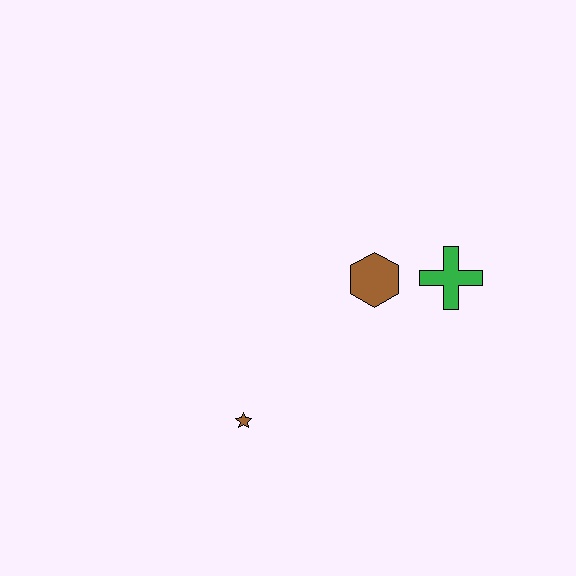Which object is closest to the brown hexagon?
The green cross is closest to the brown hexagon.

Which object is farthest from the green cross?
The brown star is farthest from the green cross.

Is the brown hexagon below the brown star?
No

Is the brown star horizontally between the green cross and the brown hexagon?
No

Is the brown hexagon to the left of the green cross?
Yes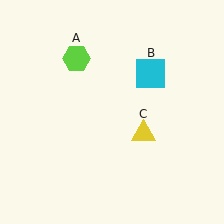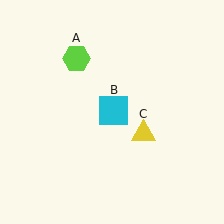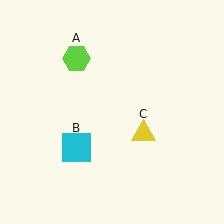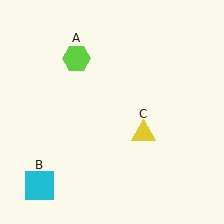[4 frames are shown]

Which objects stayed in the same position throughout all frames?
Lime hexagon (object A) and yellow triangle (object C) remained stationary.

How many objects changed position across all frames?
1 object changed position: cyan square (object B).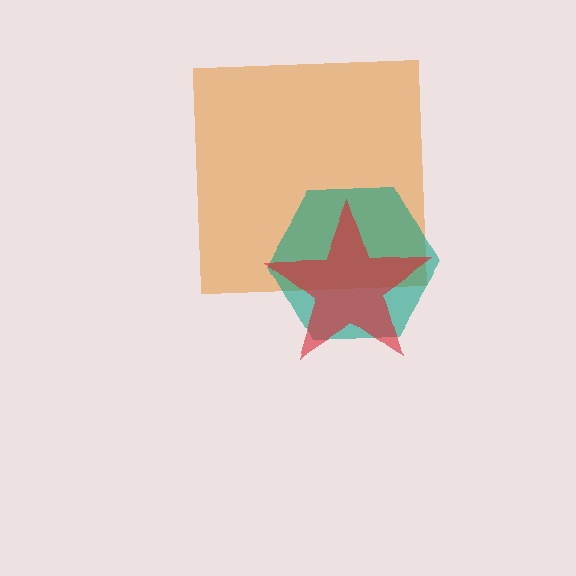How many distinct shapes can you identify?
There are 3 distinct shapes: an orange square, a teal hexagon, a red star.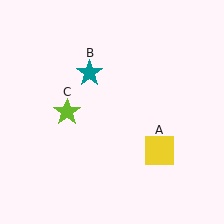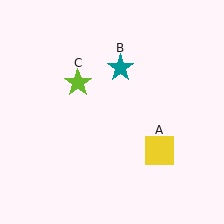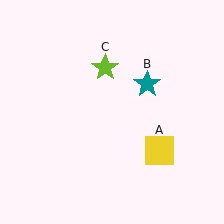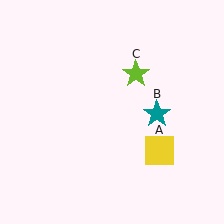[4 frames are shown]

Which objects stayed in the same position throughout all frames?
Yellow square (object A) remained stationary.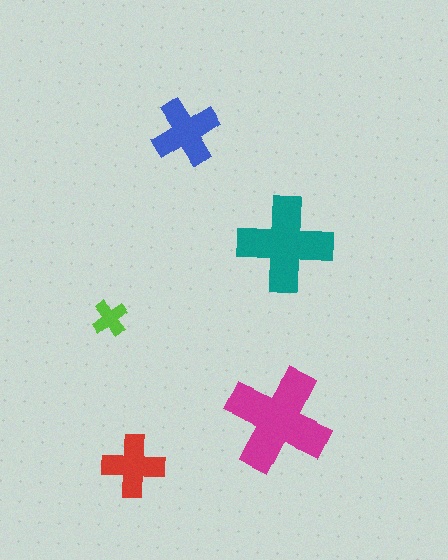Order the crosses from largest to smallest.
the magenta one, the teal one, the blue one, the red one, the lime one.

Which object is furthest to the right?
The magenta cross is rightmost.